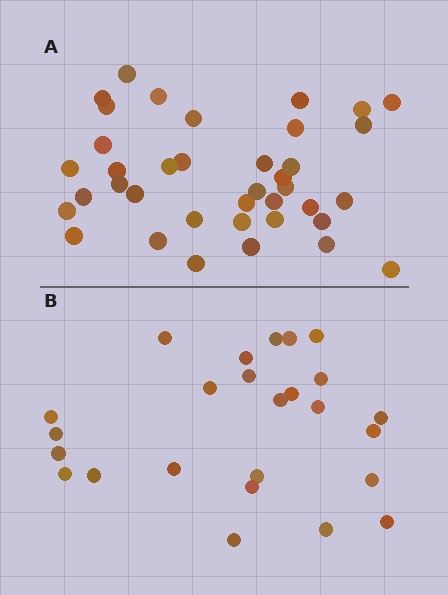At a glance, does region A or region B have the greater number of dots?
Region A (the top region) has more dots.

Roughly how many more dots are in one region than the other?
Region A has approximately 15 more dots than region B.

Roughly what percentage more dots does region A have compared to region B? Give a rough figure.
About 50% more.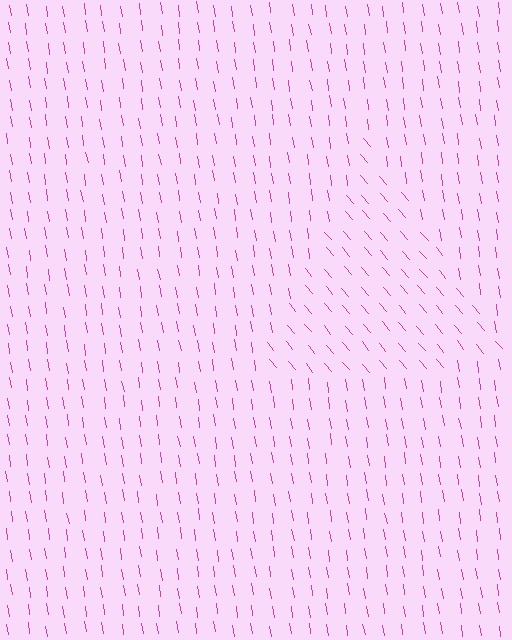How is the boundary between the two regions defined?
The boundary is defined purely by a change in line orientation (approximately 32 degrees difference). All lines are the same color and thickness.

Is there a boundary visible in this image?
Yes, there is a texture boundary formed by a change in line orientation.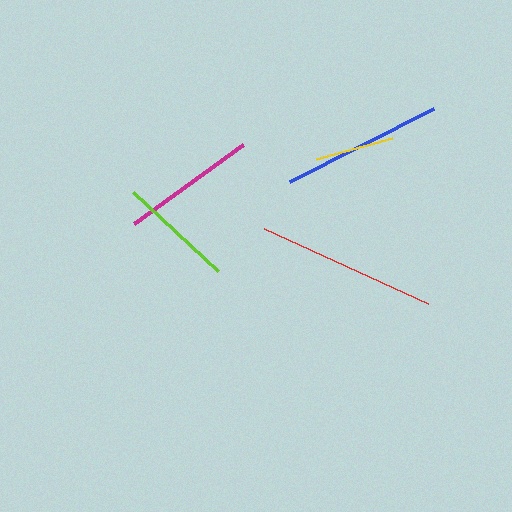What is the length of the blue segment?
The blue segment is approximately 162 pixels long.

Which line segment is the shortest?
The yellow line is the shortest at approximately 78 pixels.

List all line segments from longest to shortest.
From longest to shortest: red, blue, magenta, lime, yellow.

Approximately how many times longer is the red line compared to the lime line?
The red line is approximately 1.6 times the length of the lime line.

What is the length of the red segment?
The red segment is approximately 180 pixels long.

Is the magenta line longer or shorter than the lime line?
The magenta line is longer than the lime line.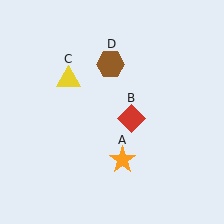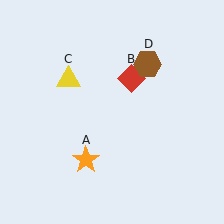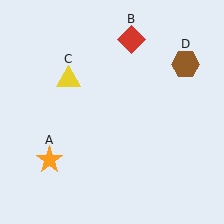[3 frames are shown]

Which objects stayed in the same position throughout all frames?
Yellow triangle (object C) remained stationary.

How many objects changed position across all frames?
3 objects changed position: orange star (object A), red diamond (object B), brown hexagon (object D).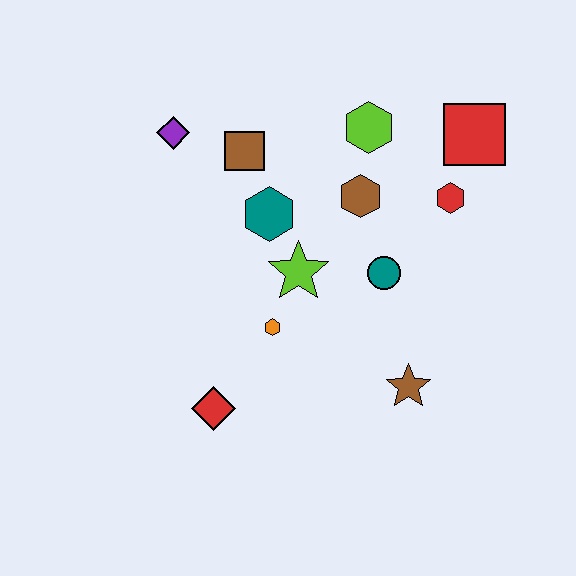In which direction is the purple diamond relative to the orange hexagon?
The purple diamond is above the orange hexagon.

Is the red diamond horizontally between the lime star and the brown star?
No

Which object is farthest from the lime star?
The red square is farthest from the lime star.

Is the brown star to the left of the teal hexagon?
No